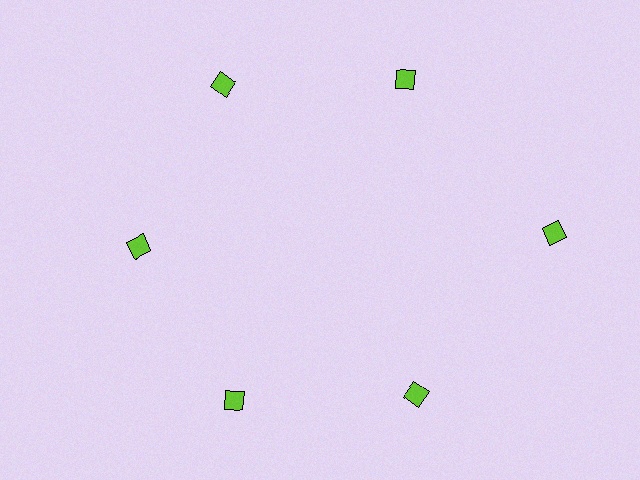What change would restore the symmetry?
The symmetry would be restored by moving it inward, back onto the ring so that all 6 squares sit at equal angles and equal distance from the center.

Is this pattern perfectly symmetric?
No. The 6 lime squares are arranged in a ring, but one element near the 3 o'clock position is pushed outward from the center, breaking the 6-fold rotational symmetry.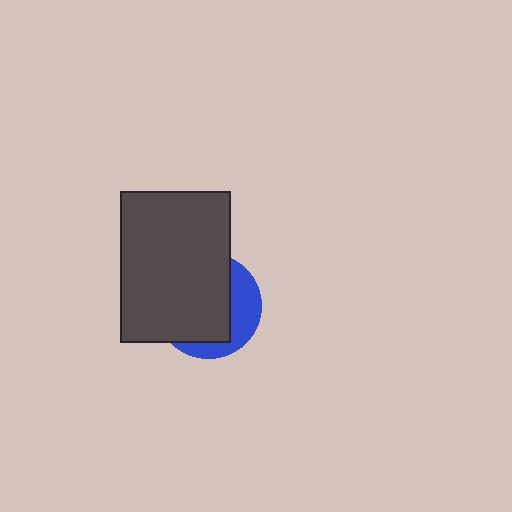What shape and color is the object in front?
The object in front is a dark gray rectangle.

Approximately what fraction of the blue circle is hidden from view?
Roughly 68% of the blue circle is hidden behind the dark gray rectangle.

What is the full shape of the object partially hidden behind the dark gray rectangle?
The partially hidden object is a blue circle.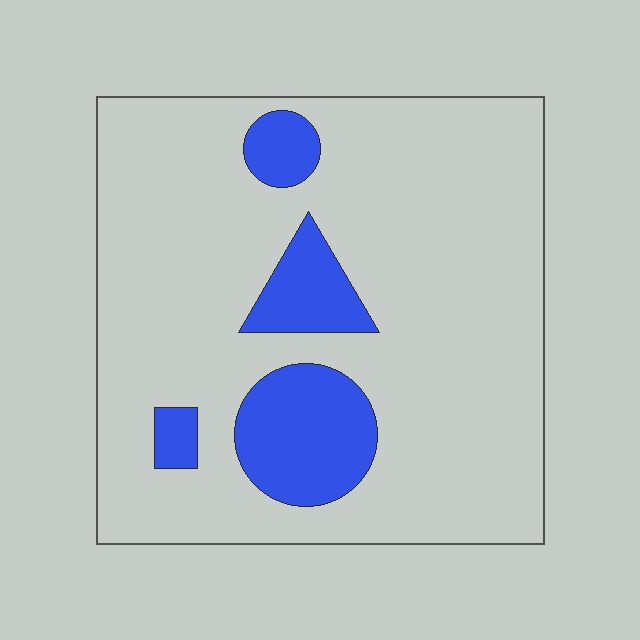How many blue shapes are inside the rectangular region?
4.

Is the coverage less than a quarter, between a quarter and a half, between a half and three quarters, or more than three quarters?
Less than a quarter.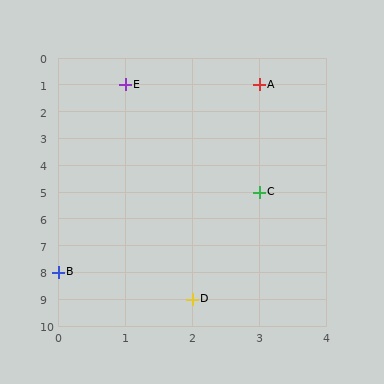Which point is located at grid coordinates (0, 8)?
Point B is at (0, 8).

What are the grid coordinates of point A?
Point A is at grid coordinates (3, 1).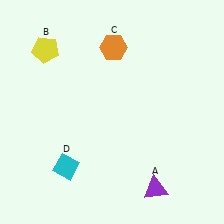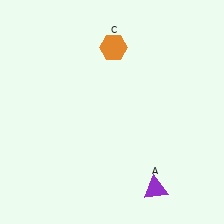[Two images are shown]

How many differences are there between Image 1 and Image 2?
There are 2 differences between the two images.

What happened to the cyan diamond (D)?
The cyan diamond (D) was removed in Image 2. It was in the bottom-left area of Image 1.